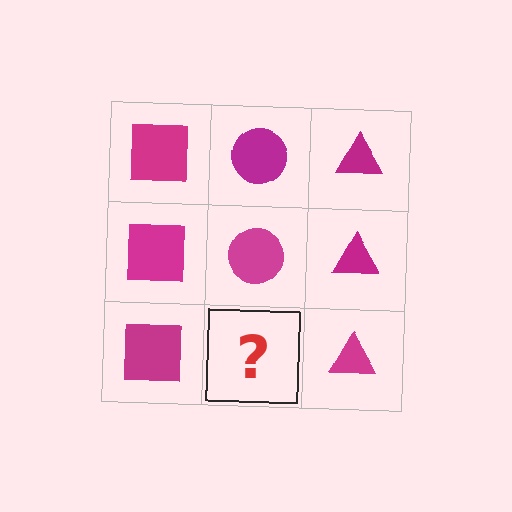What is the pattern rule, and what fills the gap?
The rule is that each column has a consistent shape. The gap should be filled with a magenta circle.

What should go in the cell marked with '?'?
The missing cell should contain a magenta circle.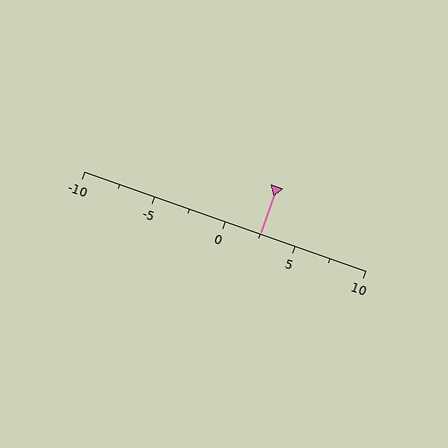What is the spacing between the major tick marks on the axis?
The major ticks are spaced 5 apart.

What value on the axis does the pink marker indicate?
The marker indicates approximately 2.5.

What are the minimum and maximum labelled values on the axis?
The axis runs from -10 to 10.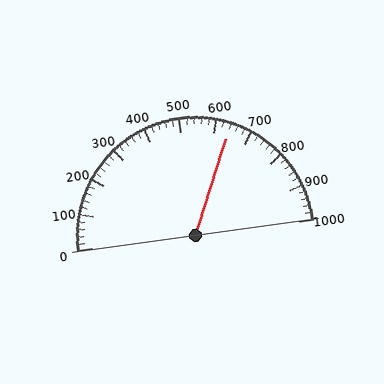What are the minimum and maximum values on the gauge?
The gauge ranges from 0 to 1000.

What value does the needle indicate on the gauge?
The needle indicates approximately 640.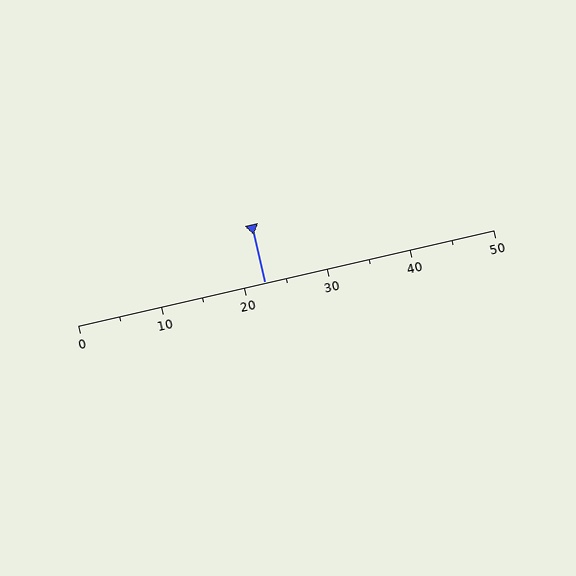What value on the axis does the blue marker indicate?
The marker indicates approximately 22.5.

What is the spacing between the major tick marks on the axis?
The major ticks are spaced 10 apart.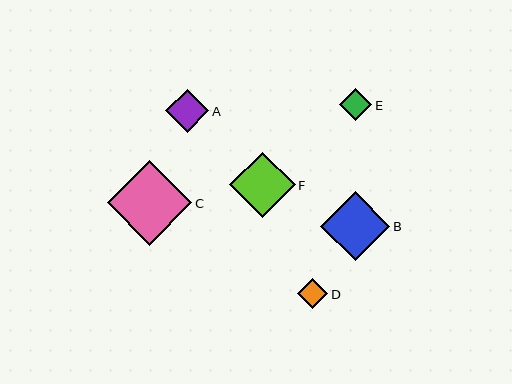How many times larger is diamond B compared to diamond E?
Diamond B is approximately 2.2 times the size of diamond E.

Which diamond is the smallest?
Diamond D is the smallest with a size of approximately 30 pixels.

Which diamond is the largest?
Diamond C is the largest with a size of approximately 84 pixels.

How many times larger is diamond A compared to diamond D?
Diamond A is approximately 1.4 times the size of diamond D.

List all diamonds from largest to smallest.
From largest to smallest: C, B, F, A, E, D.